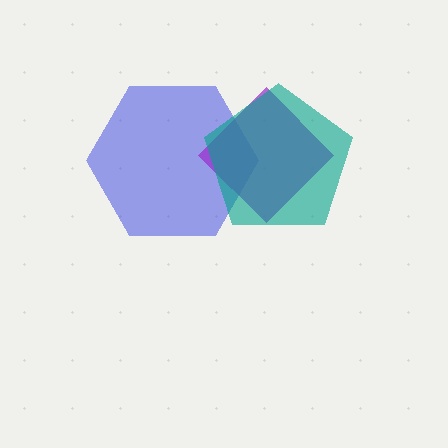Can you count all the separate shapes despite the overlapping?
Yes, there are 3 separate shapes.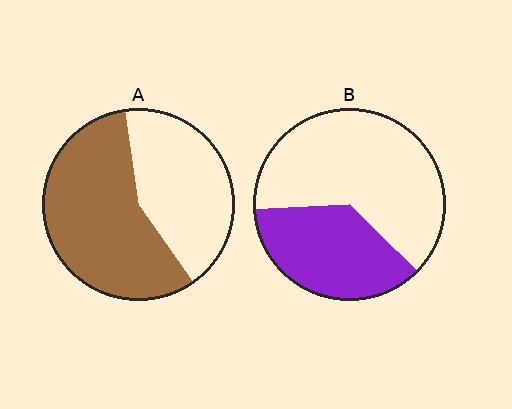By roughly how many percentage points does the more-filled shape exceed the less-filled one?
By roughly 20 percentage points (A over B).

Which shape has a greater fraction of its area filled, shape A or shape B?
Shape A.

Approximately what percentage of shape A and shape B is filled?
A is approximately 60% and B is approximately 35%.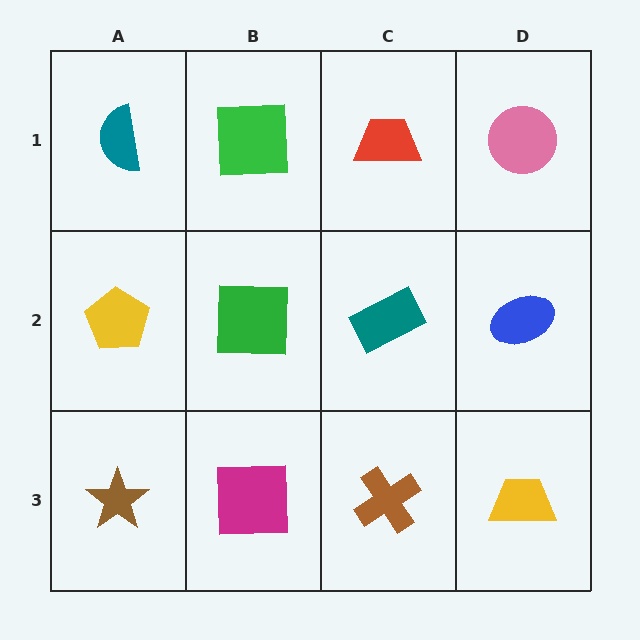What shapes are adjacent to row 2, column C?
A red trapezoid (row 1, column C), a brown cross (row 3, column C), a green square (row 2, column B), a blue ellipse (row 2, column D).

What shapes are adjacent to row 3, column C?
A teal rectangle (row 2, column C), a magenta square (row 3, column B), a yellow trapezoid (row 3, column D).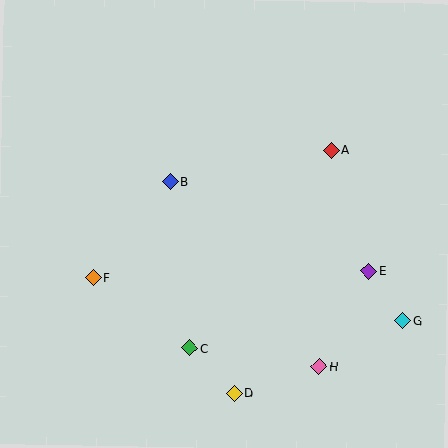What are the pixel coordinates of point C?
Point C is at (190, 348).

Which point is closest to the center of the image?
Point B at (170, 182) is closest to the center.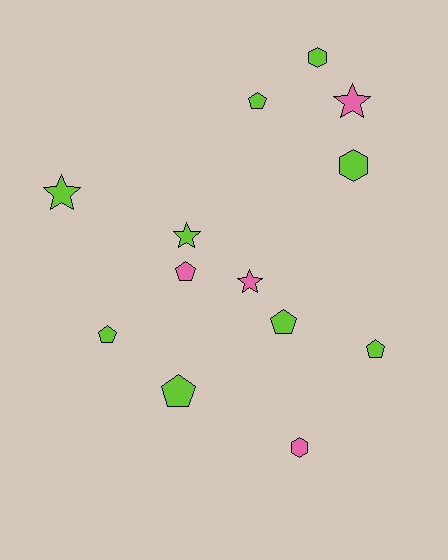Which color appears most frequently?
Lime, with 9 objects.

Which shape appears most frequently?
Pentagon, with 6 objects.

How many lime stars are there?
There are 2 lime stars.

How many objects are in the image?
There are 13 objects.